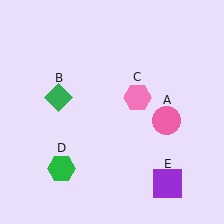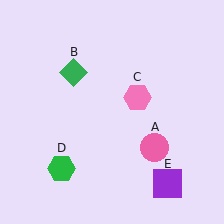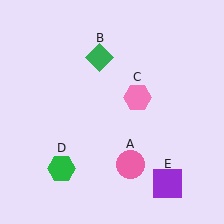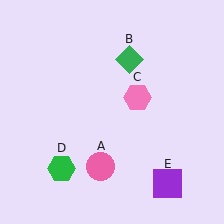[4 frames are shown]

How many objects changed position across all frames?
2 objects changed position: pink circle (object A), green diamond (object B).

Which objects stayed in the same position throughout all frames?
Pink hexagon (object C) and green hexagon (object D) and purple square (object E) remained stationary.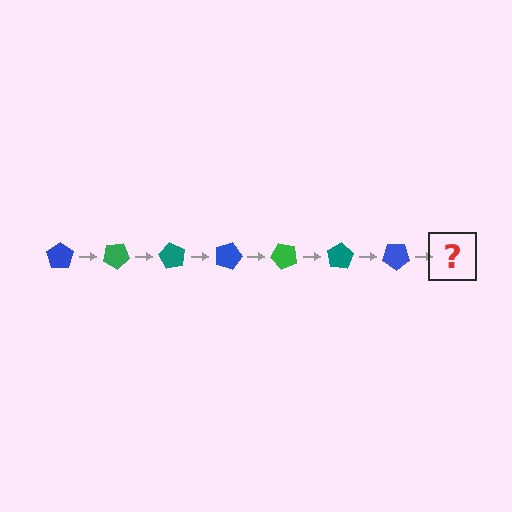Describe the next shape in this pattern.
It should be a green pentagon, rotated 210 degrees from the start.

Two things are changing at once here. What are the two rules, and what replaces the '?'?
The two rules are that it rotates 30 degrees each step and the color cycles through blue, green, and teal. The '?' should be a green pentagon, rotated 210 degrees from the start.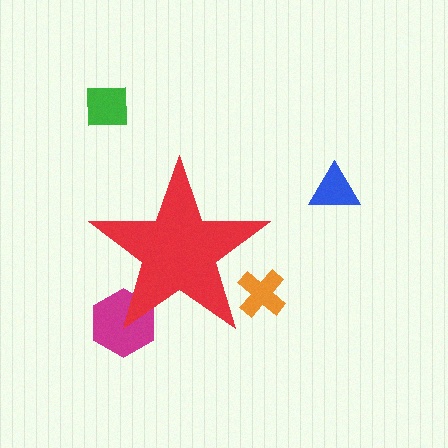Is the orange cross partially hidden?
Yes, the orange cross is partially hidden behind the red star.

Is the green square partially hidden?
No, the green square is fully visible.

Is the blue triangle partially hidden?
No, the blue triangle is fully visible.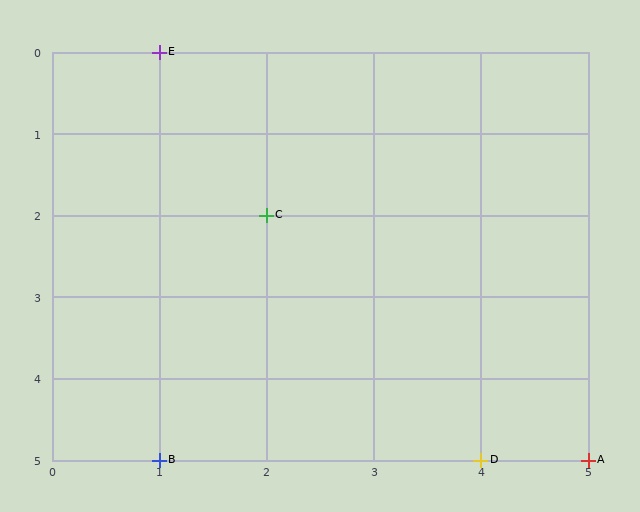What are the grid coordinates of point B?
Point B is at grid coordinates (1, 5).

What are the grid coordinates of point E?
Point E is at grid coordinates (1, 0).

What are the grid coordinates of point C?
Point C is at grid coordinates (2, 2).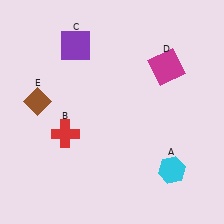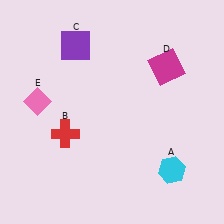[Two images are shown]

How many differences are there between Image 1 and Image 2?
There is 1 difference between the two images.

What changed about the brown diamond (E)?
In Image 1, E is brown. In Image 2, it changed to pink.